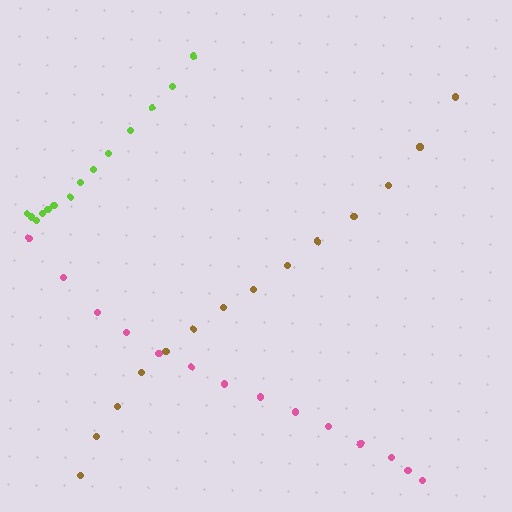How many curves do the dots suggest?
There are 3 distinct paths.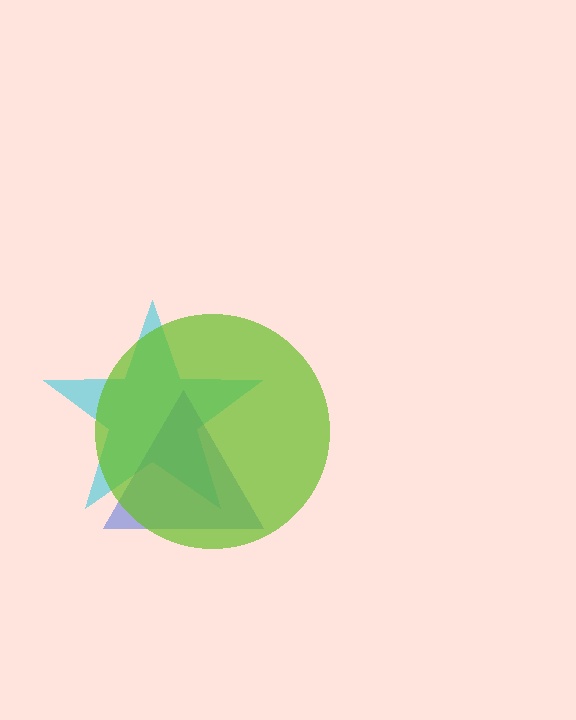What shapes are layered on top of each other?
The layered shapes are: a cyan star, a blue triangle, a lime circle.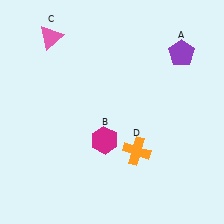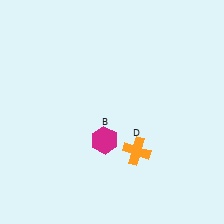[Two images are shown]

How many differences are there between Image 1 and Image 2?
There are 2 differences between the two images.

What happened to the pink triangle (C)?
The pink triangle (C) was removed in Image 2. It was in the top-left area of Image 1.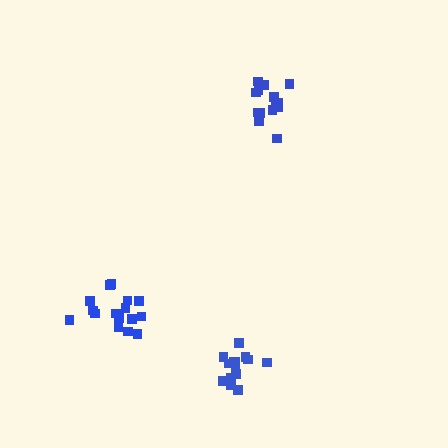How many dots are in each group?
Group 1: 14 dots, Group 2: 17 dots, Group 3: 15 dots (46 total).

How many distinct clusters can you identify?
There are 3 distinct clusters.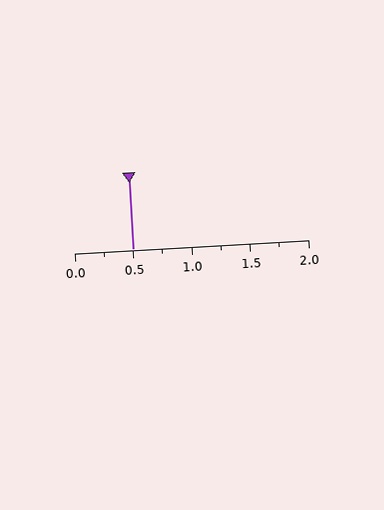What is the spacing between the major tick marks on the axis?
The major ticks are spaced 0.5 apart.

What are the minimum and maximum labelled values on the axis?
The axis runs from 0.0 to 2.0.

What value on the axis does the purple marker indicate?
The marker indicates approximately 0.5.